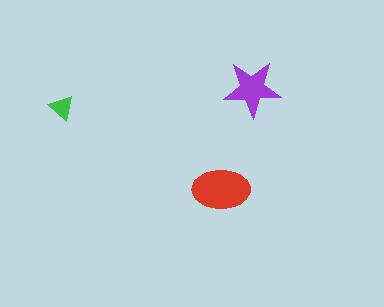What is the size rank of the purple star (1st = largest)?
2nd.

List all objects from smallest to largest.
The green triangle, the purple star, the red ellipse.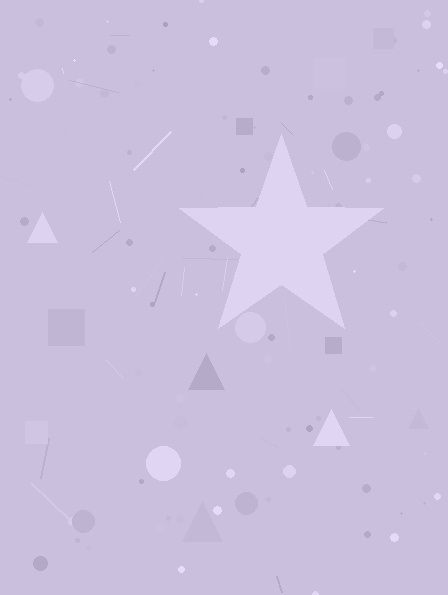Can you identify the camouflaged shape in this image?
The camouflaged shape is a star.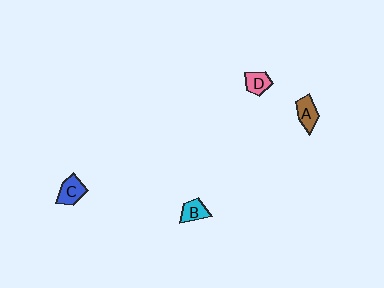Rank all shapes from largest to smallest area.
From largest to smallest: C (blue), A (brown), B (cyan), D (pink).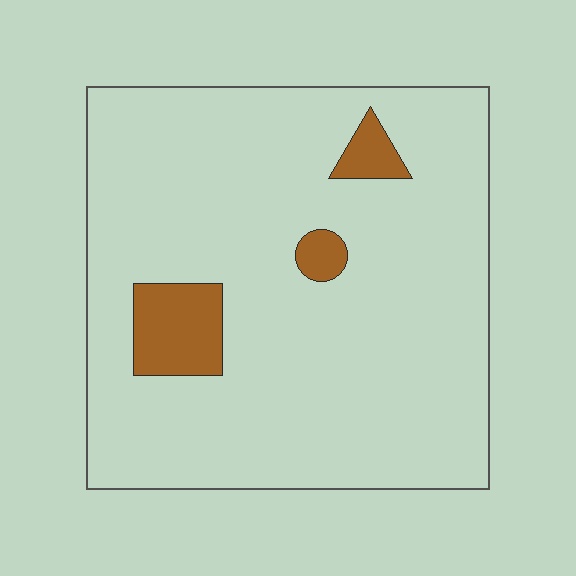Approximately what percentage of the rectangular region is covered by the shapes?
Approximately 10%.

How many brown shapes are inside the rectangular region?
3.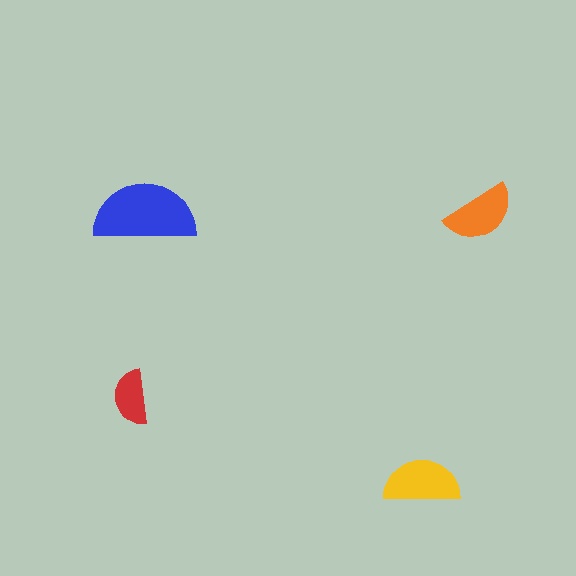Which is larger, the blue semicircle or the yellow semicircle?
The blue one.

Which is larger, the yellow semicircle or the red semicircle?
The yellow one.